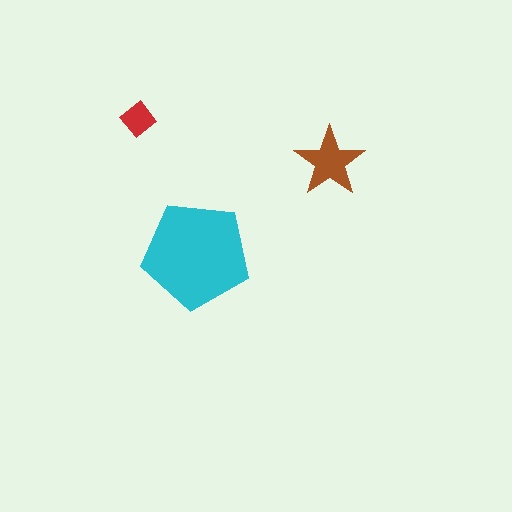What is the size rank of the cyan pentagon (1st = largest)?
1st.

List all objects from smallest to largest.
The red diamond, the brown star, the cyan pentagon.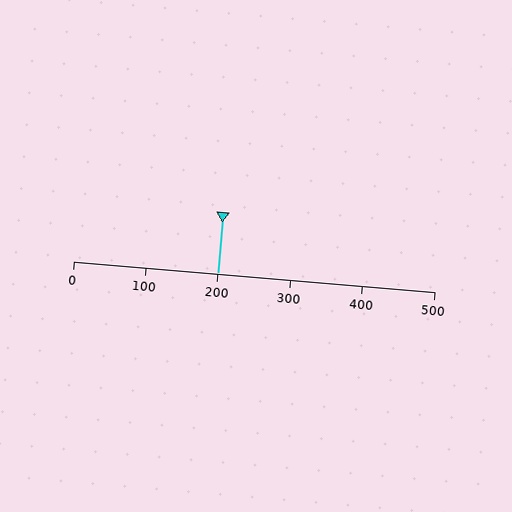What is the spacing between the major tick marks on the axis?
The major ticks are spaced 100 apart.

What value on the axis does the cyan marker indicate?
The marker indicates approximately 200.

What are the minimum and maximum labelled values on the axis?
The axis runs from 0 to 500.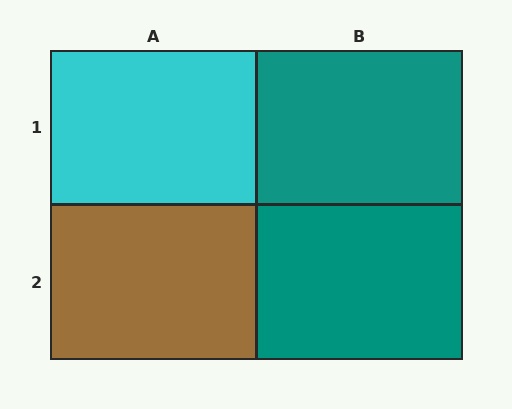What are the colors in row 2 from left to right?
Brown, teal.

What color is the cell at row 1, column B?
Teal.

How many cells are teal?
2 cells are teal.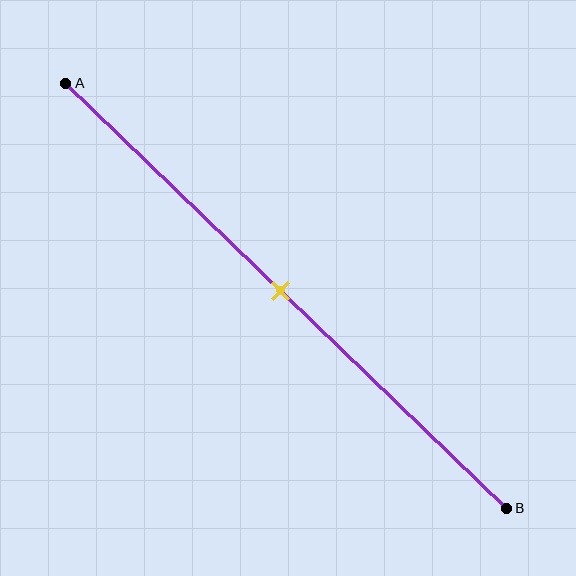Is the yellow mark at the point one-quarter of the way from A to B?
No, the mark is at about 50% from A, not at the 25% one-quarter point.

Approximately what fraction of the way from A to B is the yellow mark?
The yellow mark is approximately 50% of the way from A to B.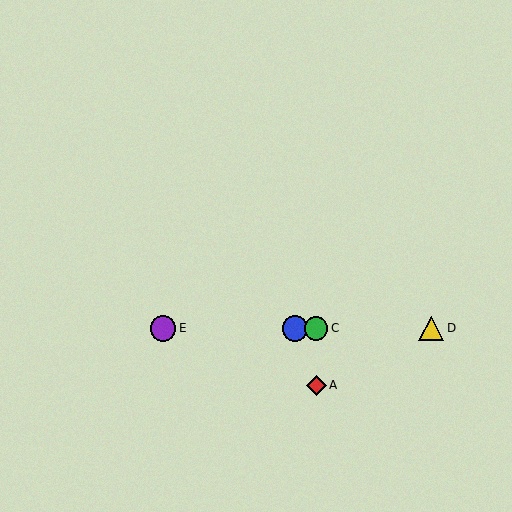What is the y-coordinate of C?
Object C is at y≈329.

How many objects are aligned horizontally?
4 objects (B, C, D, E) are aligned horizontally.